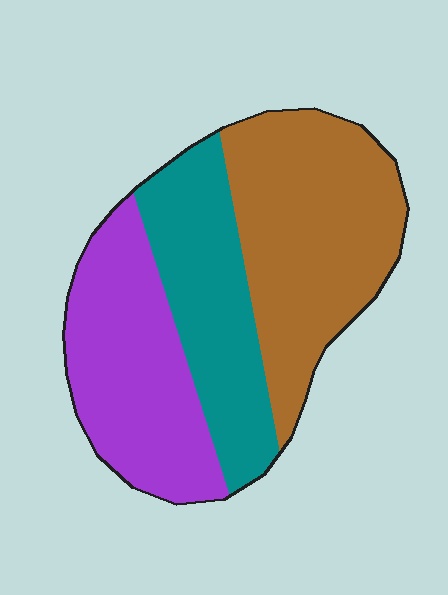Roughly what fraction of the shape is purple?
Purple covers about 30% of the shape.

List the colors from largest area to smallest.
From largest to smallest: brown, purple, teal.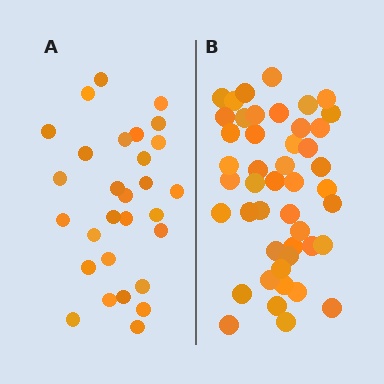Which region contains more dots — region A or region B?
Region B (the right region) has more dots.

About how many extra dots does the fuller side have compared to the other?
Region B has approximately 15 more dots than region A.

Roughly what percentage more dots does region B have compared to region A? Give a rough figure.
About 60% more.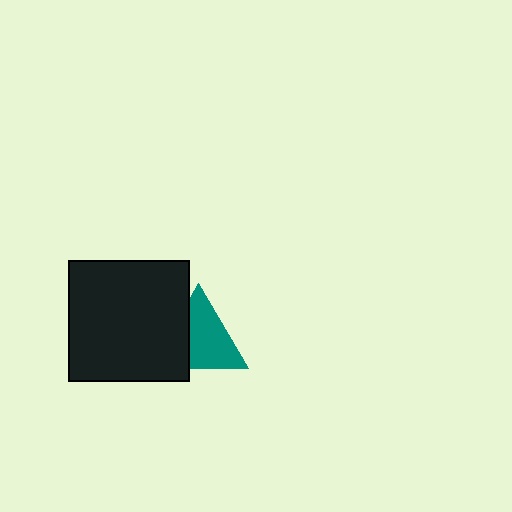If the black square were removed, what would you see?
You would see the complete teal triangle.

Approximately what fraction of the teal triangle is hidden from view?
Roughly 33% of the teal triangle is hidden behind the black square.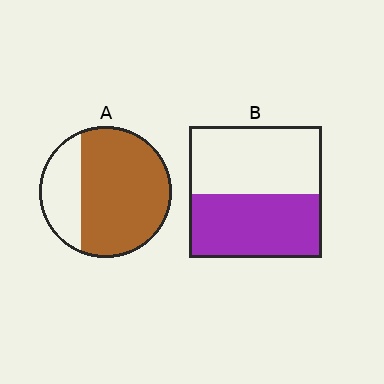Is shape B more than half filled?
Roughly half.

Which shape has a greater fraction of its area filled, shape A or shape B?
Shape A.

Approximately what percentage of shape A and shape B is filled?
A is approximately 75% and B is approximately 50%.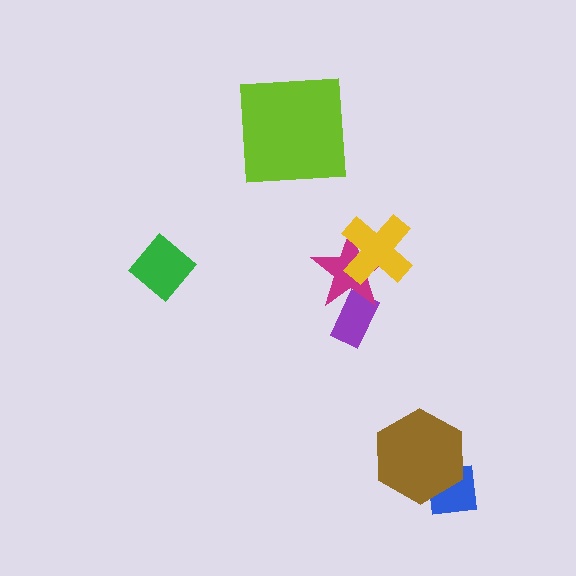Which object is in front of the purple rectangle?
The magenta star is in front of the purple rectangle.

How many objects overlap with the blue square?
1 object overlaps with the blue square.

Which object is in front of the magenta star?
The yellow cross is in front of the magenta star.